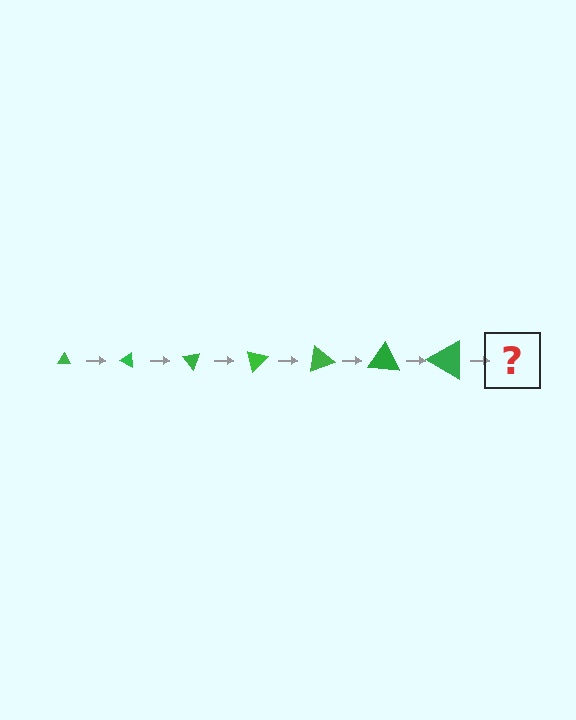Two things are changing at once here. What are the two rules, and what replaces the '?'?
The two rules are that the triangle grows larger each step and it rotates 25 degrees each step. The '?' should be a triangle, larger than the previous one and rotated 175 degrees from the start.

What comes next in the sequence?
The next element should be a triangle, larger than the previous one and rotated 175 degrees from the start.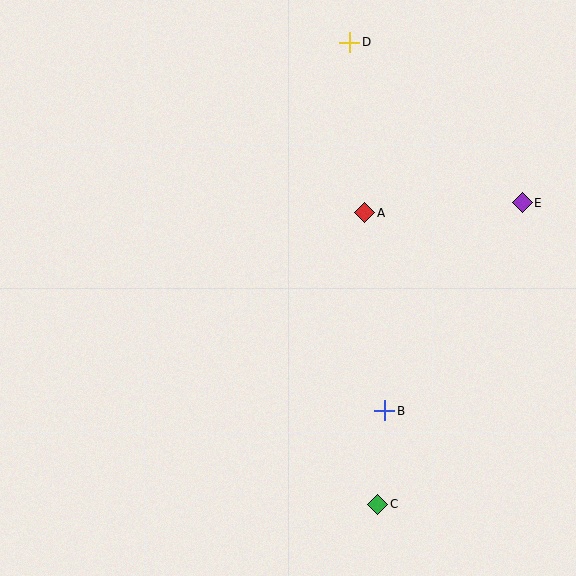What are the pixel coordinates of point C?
Point C is at (378, 504).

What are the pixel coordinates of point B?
Point B is at (385, 411).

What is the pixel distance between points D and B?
The distance between D and B is 371 pixels.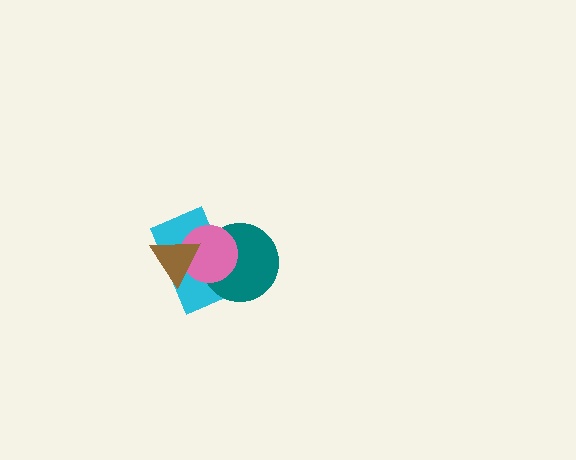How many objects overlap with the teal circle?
2 objects overlap with the teal circle.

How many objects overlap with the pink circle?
3 objects overlap with the pink circle.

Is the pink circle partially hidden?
Yes, it is partially covered by another shape.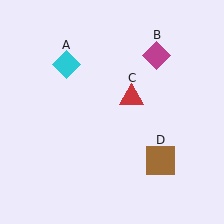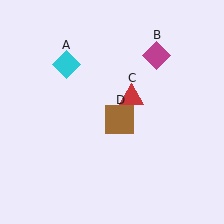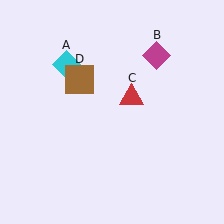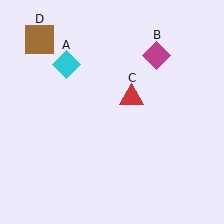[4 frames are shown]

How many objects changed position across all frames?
1 object changed position: brown square (object D).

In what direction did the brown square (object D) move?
The brown square (object D) moved up and to the left.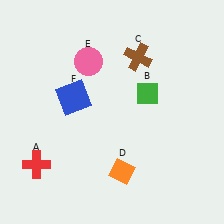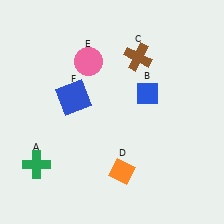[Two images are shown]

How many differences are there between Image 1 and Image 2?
There are 2 differences between the two images.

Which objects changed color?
A changed from red to green. B changed from green to blue.